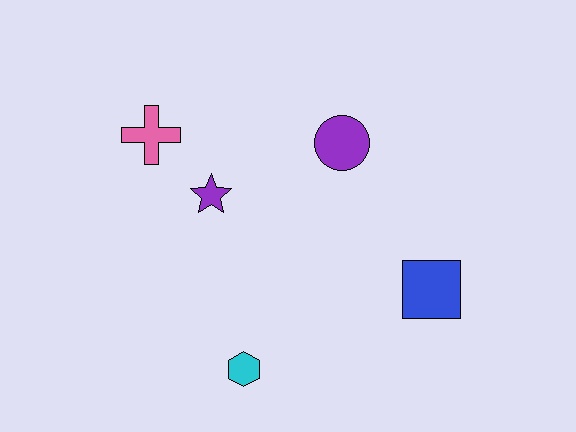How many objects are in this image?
There are 5 objects.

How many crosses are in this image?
There is 1 cross.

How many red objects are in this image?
There are no red objects.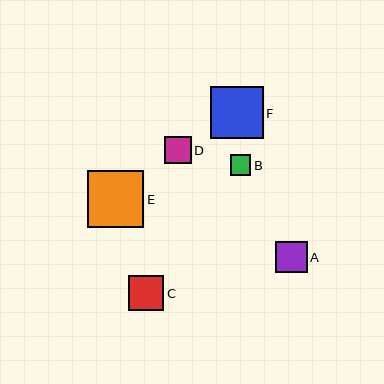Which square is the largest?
Square E is the largest with a size of approximately 57 pixels.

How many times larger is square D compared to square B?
Square D is approximately 1.3 times the size of square B.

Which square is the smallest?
Square B is the smallest with a size of approximately 21 pixels.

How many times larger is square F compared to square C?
Square F is approximately 1.5 times the size of square C.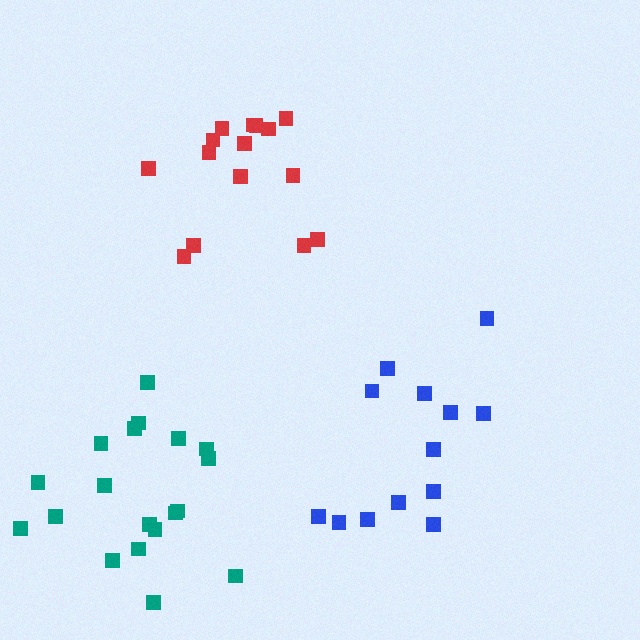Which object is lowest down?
The teal cluster is bottommost.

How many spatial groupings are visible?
There are 3 spatial groupings.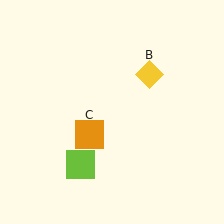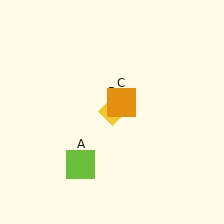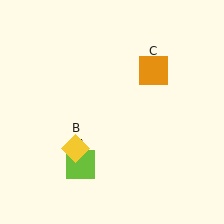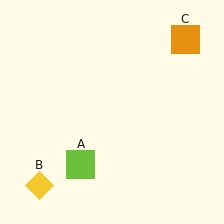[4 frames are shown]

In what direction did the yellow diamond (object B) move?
The yellow diamond (object B) moved down and to the left.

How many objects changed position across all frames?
2 objects changed position: yellow diamond (object B), orange square (object C).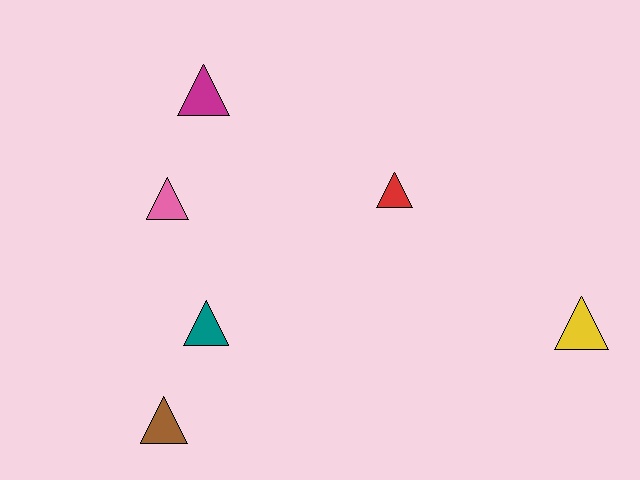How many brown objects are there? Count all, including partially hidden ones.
There is 1 brown object.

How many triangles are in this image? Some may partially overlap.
There are 6 triangles.